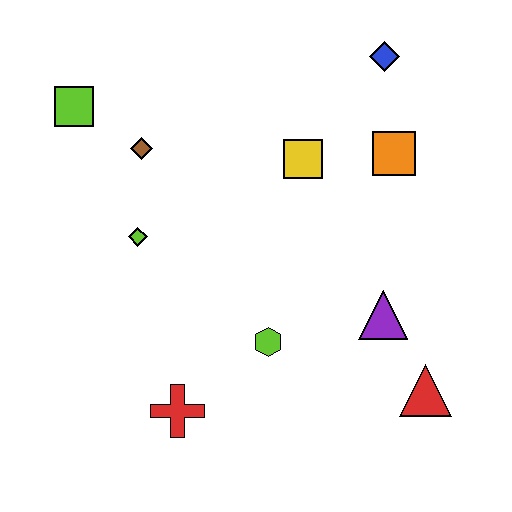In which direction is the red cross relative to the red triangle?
The red cross is to the left of the red triangle.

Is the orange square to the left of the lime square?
No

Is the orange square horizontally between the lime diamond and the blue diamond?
No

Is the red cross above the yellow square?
No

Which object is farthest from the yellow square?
The red cross is farthest from the yellow square.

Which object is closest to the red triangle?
The purple triangle is closest to the red triangle.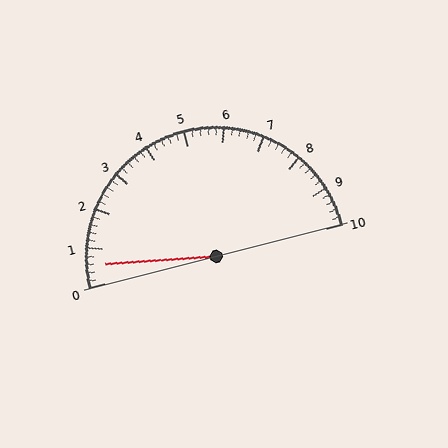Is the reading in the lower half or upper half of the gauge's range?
The reading is in the lower half of the range (0 to 10).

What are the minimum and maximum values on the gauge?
The gauge ranges from 0 to 10.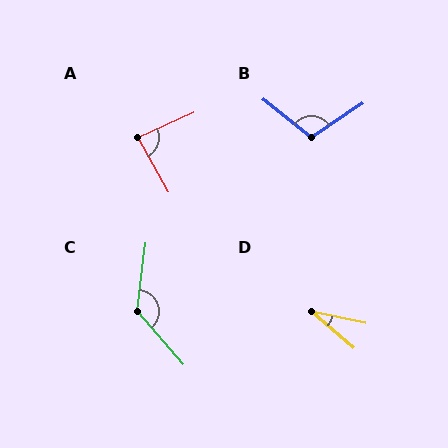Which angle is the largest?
C, at approximately 132 degrees.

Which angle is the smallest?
D, at approximately 28 degrees.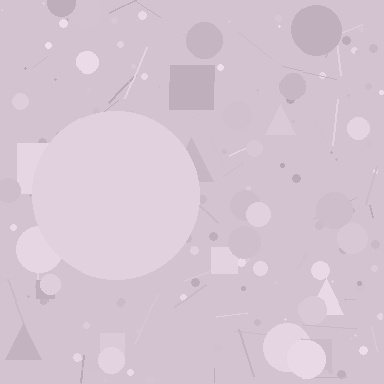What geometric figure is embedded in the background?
A circle is embedded in the background.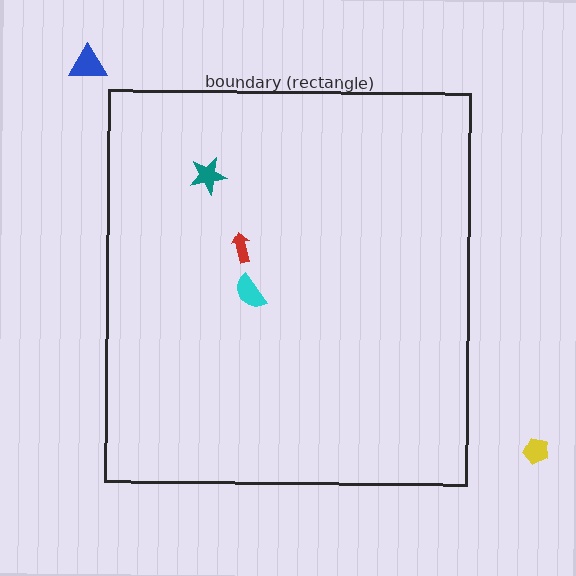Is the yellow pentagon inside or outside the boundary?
Outside.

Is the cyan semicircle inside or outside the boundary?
Inside.